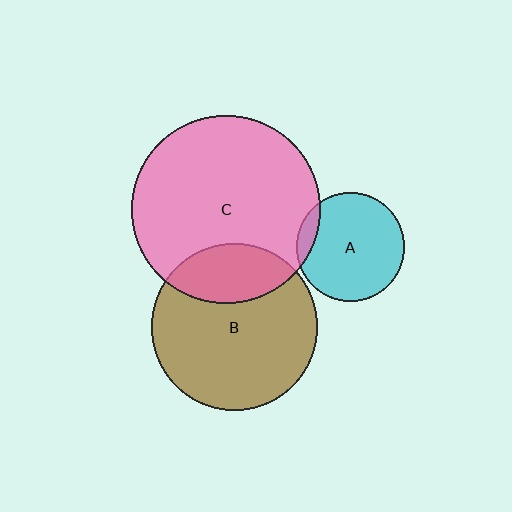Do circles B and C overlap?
Yes.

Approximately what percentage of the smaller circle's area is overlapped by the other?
Approximately 25%.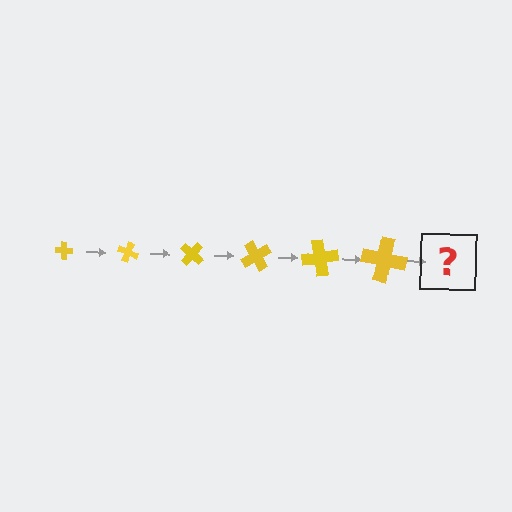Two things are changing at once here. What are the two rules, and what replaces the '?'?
The two rules are that the cross grows larger each step and it rotates 20 degrees each step. The '?' should be a cross, larger than the previous one and rotated 120 degrees from the start.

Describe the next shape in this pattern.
It should be a cross, larger than the previous one and rotated 120 degrees from the start.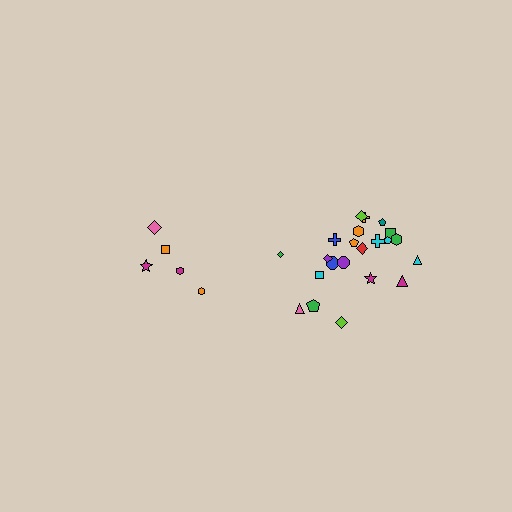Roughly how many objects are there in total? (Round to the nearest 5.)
Roughly 25 objects in total.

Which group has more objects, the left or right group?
The right group.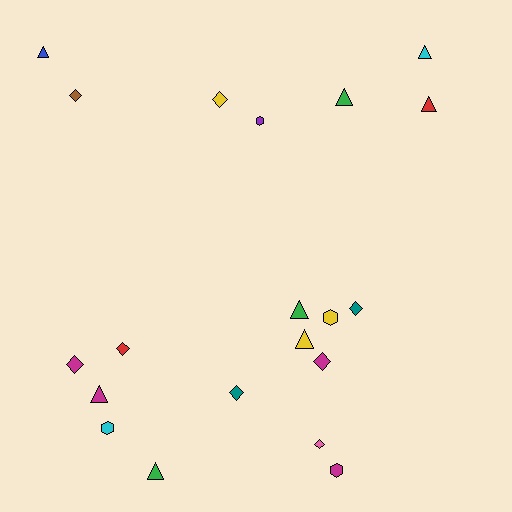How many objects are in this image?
There are 20 objects.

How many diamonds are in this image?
There are 8 diamonds.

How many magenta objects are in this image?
There are 4 magenta objects.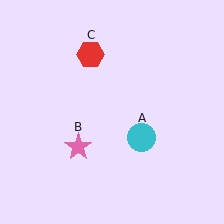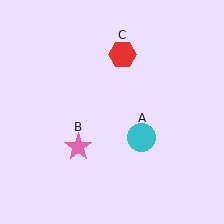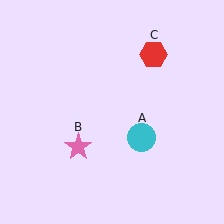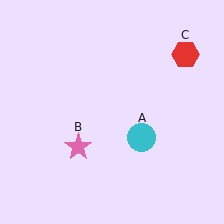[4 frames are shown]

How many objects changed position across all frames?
1 object changed position: red hexagon (object C).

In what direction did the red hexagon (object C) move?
The red hexagon (object C) moved right.